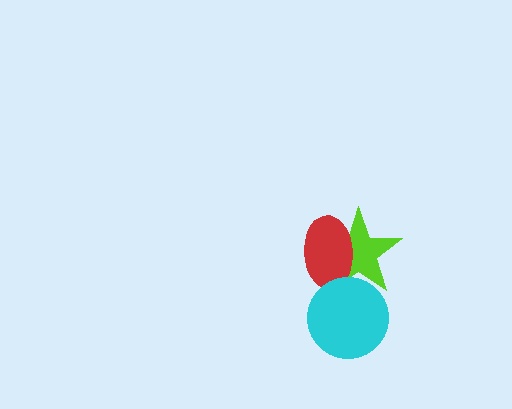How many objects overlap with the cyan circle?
2 objects overlap with the cyan circle.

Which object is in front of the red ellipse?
The cyan circle is in front of the red ellipse.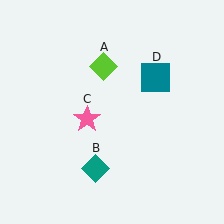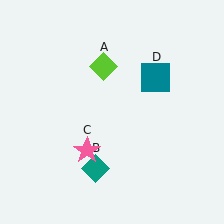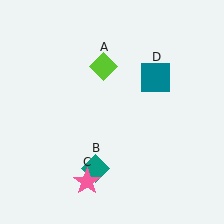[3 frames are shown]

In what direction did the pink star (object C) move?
The pink star (object C) moved down.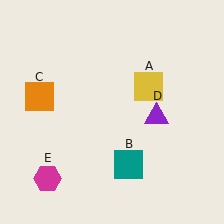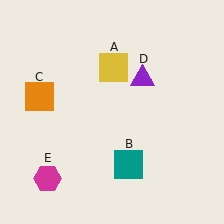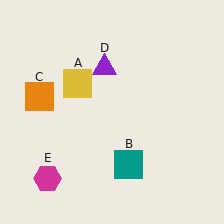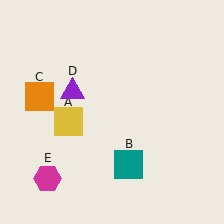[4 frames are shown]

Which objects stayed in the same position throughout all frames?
Teal square (object B) and orange square (object C) and magenta hexagon (object E) remained stationary.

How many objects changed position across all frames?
2 objects changed position: yellow square (object A), purple triangle (object D).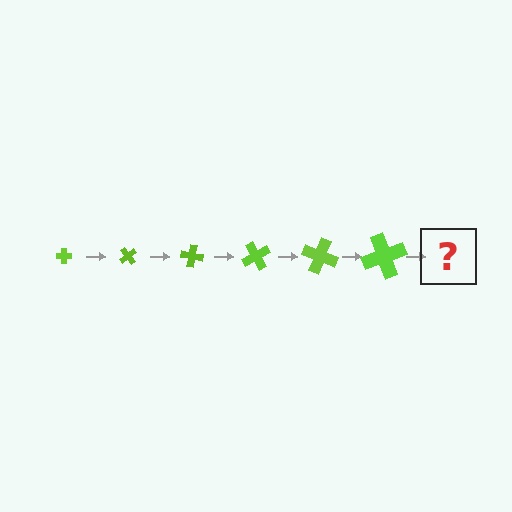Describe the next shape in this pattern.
It should be a cross, larger than the previous one and rotated 300 degrees from the start.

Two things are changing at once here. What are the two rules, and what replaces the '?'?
The two rules are that the cross grows larger each step and it rotates 50 degrees each step. The '?' should be a cross, larger than the previous one and rotated 300 degrees from the start.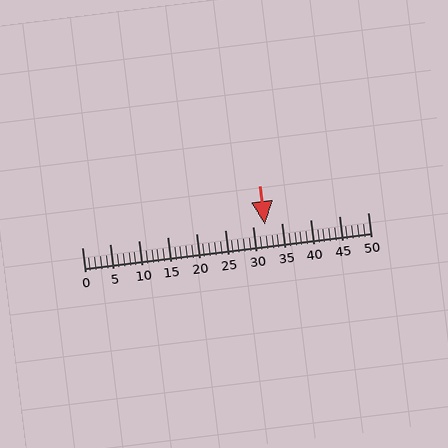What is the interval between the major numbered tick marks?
The major tick marks are spaced 5 units apart.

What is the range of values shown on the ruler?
The ruler shows values from 0 to 50.